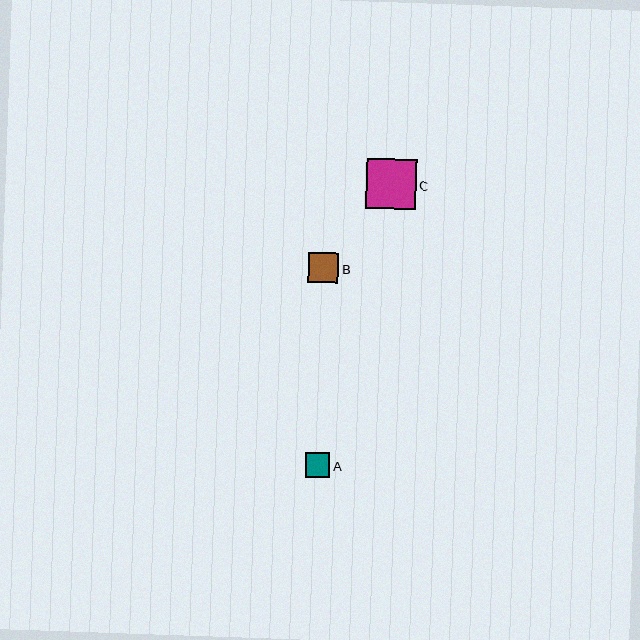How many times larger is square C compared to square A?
Square C is approximately 2.1 times the size of square A.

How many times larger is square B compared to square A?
Square B is approximately 1.2 times the size of square A.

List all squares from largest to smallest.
From largest to smallest: C, B, A.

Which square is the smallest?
Square A is the smallest with a size of approximately 24 pixels.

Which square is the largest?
Square C is the largest with a size of approximately 50 pixels.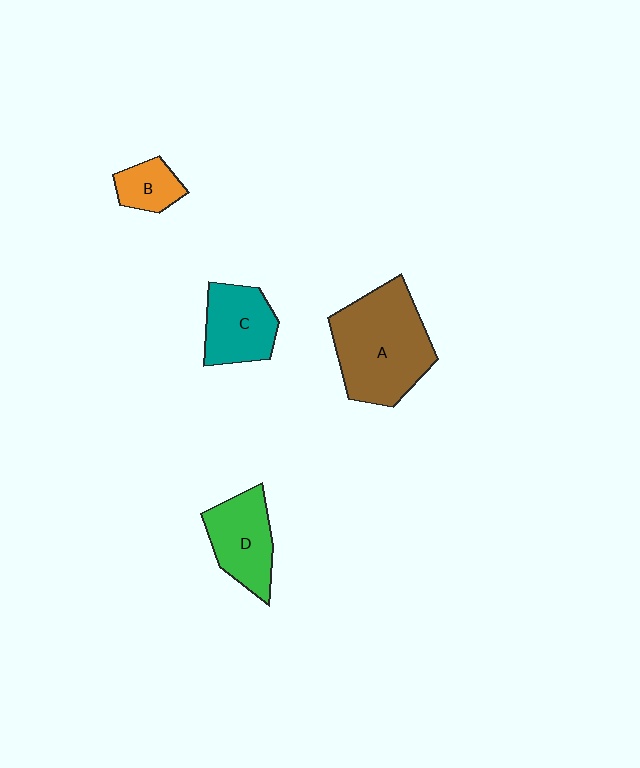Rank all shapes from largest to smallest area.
From largest to smallest: A (brown), D (green), C (teal), B (orange).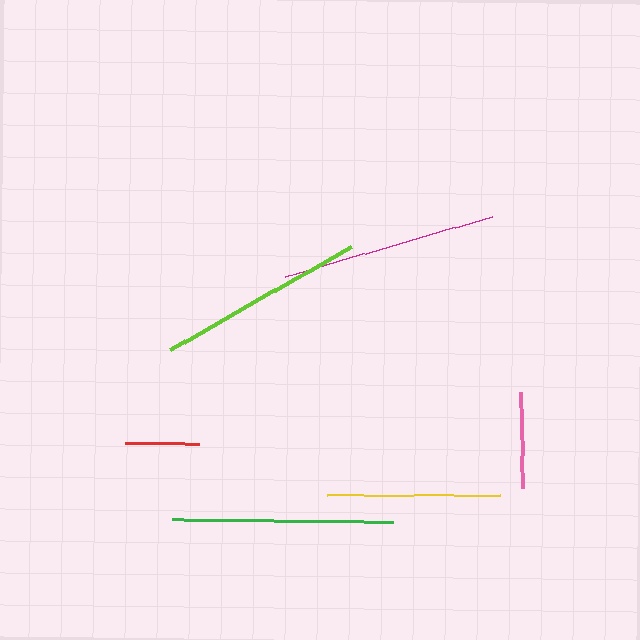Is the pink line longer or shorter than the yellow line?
The yellow line is longer than the pink line.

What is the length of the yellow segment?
The yellow segment is approximately 173 pixels long.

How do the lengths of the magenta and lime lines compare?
The magenta and lime lines are approximately the same length.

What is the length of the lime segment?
The lime segment is approximately 208 pixels long.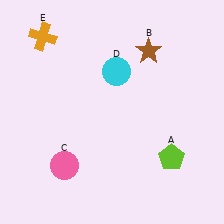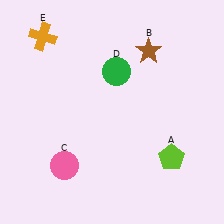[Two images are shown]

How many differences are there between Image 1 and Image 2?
There is 1 difference between the two images.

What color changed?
The circle (D) changed from cyan in Image 1 to green in Image 2.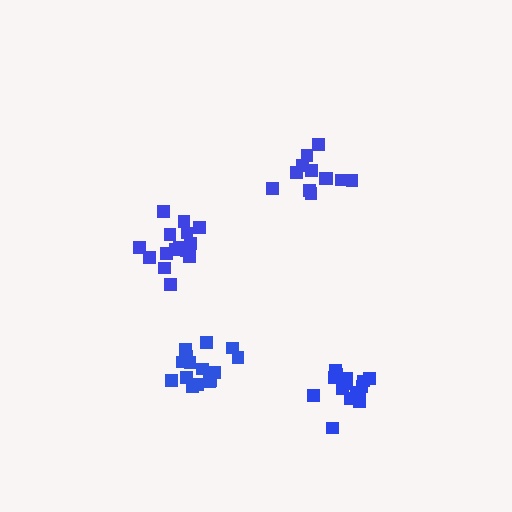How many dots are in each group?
Group 1: 15 dots, Group 2: 12 dots, Group 3: 15 dots, Group 4: 15 dots (57 total).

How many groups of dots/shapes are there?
There are 4 groups.